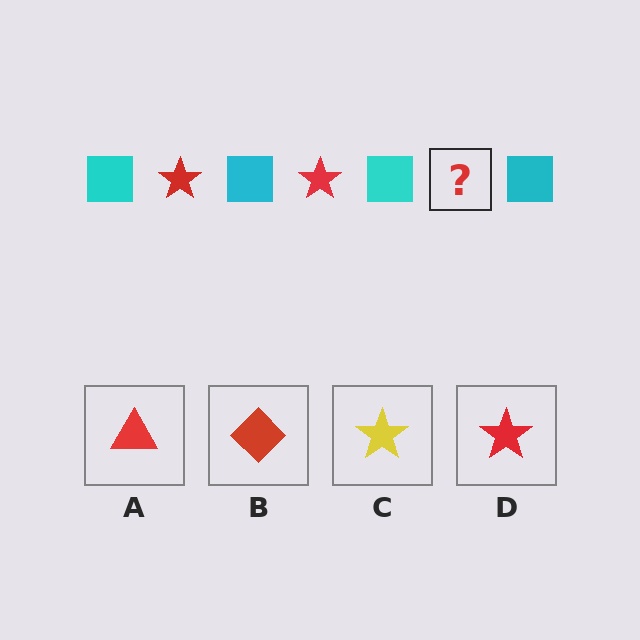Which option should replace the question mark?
Option D.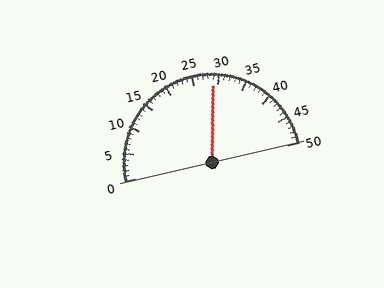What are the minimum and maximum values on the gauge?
The gauge ranges from 0 to 50.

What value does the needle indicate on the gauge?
The needle indicates approximately 29.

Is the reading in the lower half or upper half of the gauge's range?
The reading is in the upper half of the range (0 to 50).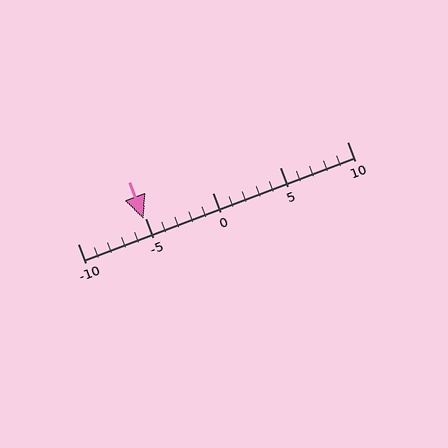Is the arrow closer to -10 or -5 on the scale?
The arrow is closer to -5.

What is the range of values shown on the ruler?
The ruler shows values from -10 to 10.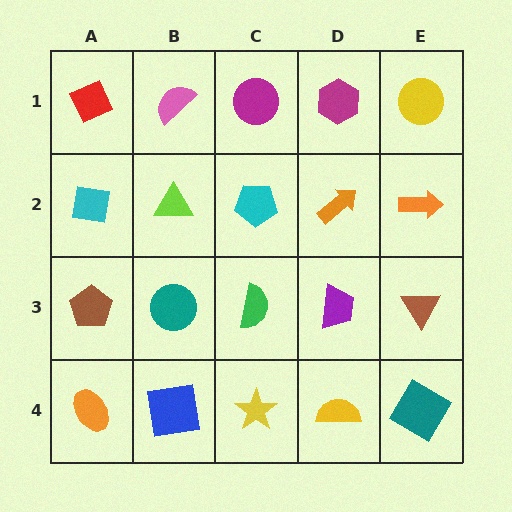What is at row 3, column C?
A green semicircle.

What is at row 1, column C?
A magenta circle.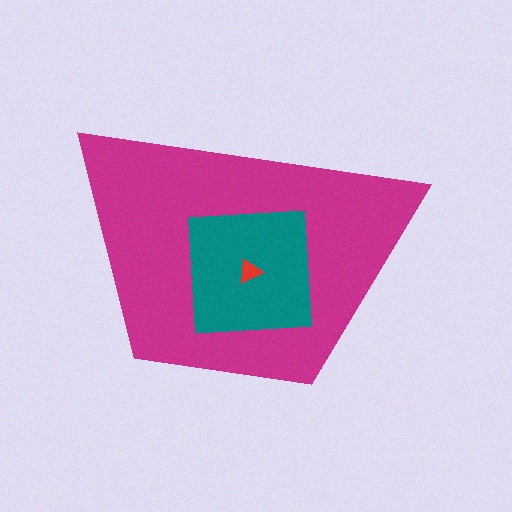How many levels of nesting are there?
3.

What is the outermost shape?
The magenta trapezoid.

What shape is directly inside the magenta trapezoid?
The teal square.